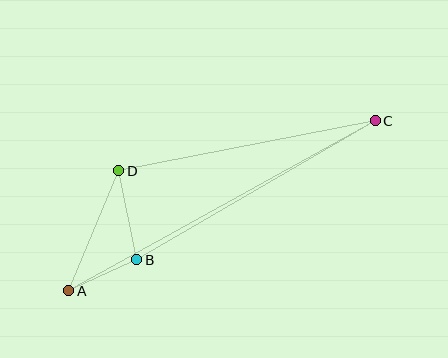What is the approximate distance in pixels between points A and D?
The distance between A and D is approximately 130 pixels.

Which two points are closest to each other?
Points A and B are closest to each other.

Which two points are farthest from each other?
Points A and C are farthest from each other.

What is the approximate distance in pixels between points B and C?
The distance between B and C is approximately 276 pixels.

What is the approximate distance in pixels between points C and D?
The distance between C and D is approximately 261 pixels.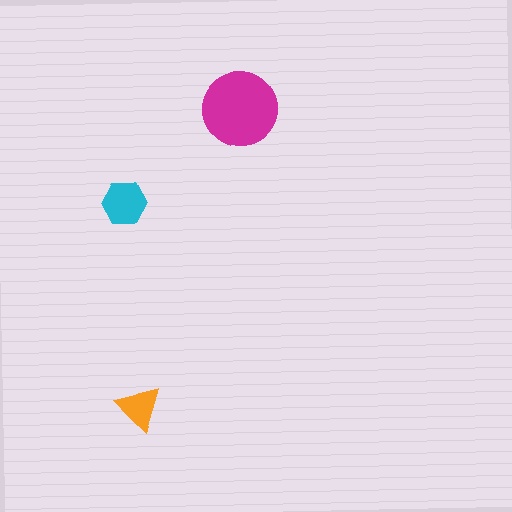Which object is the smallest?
The orange triangle.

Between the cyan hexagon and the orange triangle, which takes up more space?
The cyan hexagon.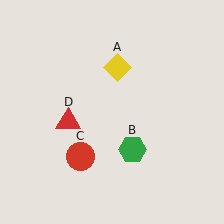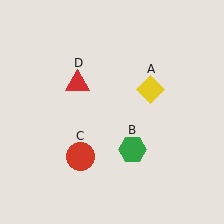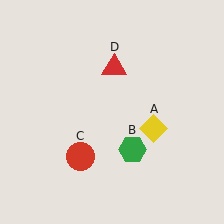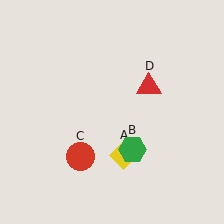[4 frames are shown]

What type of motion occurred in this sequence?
The yellow diamond (object A), red triangle (object D) rotated clockwise around the center of the scene.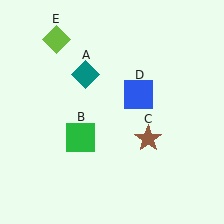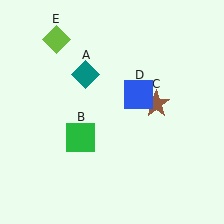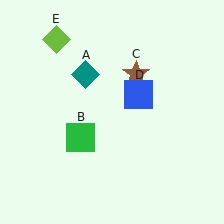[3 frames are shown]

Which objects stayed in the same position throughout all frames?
Teal diamond (object A) and green square (object B) and blue square (object D) and lime diamond (object E) remained stationary.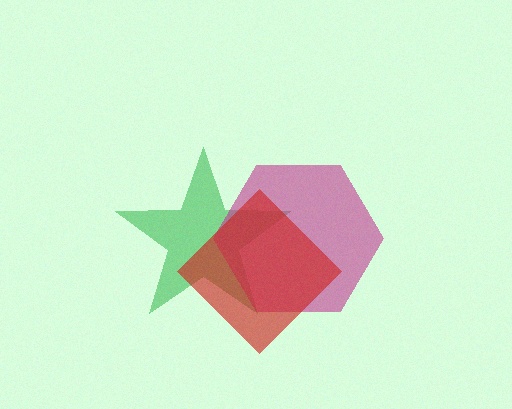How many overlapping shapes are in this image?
There are 3 overlapping shapes in the image.